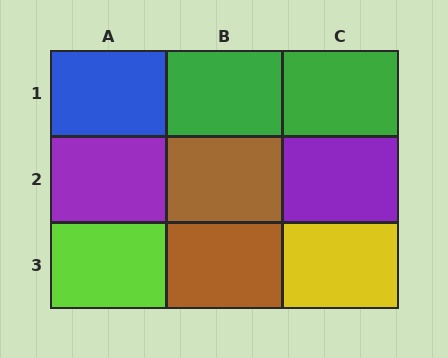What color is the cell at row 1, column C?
Green.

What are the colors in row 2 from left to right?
Purple, brown, purple.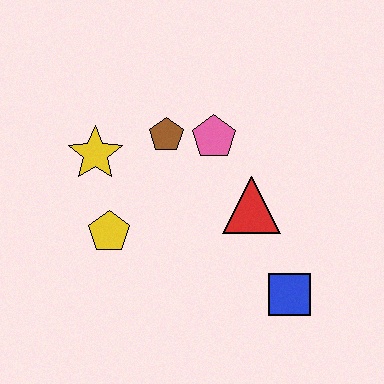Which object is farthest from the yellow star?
The blue square is farthest from the yellow star.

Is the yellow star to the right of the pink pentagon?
No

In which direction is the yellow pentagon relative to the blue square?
The yellow pentagon is to the left of the blue square.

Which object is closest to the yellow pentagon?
The yellow star is closest to the yellow pentagon.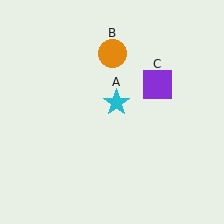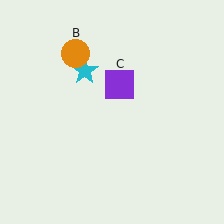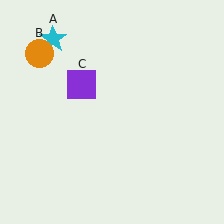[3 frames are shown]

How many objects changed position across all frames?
3 objects changed position: cyan star (object A), orange circle (object B), purple square (object C).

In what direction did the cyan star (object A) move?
The cyan star (object A) moved up and to the left.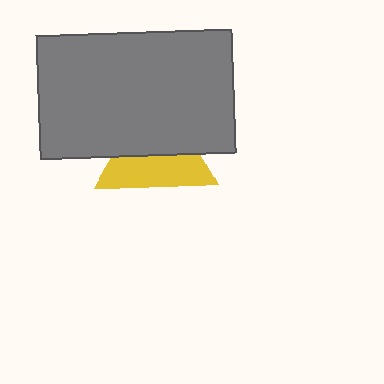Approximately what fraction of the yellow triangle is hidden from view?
Roughly 53% of the yellow triangle is hidden behind the gray rectangle.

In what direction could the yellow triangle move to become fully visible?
The yellow triangle could move down. That would shift it out from behind the gray rectangle entirely.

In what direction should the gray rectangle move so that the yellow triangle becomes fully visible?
The gray rectangle should move up. That is the shortest direction to clear the overlap and leave the yellow triangle fully visible.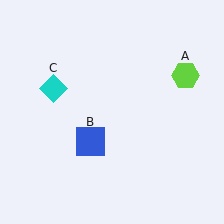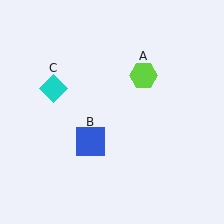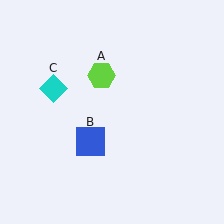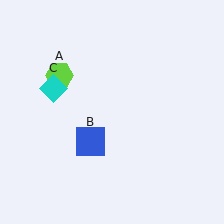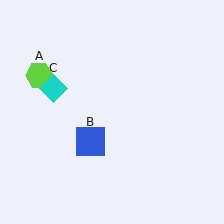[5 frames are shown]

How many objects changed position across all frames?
1 object changed position: lime hexagon (object A).